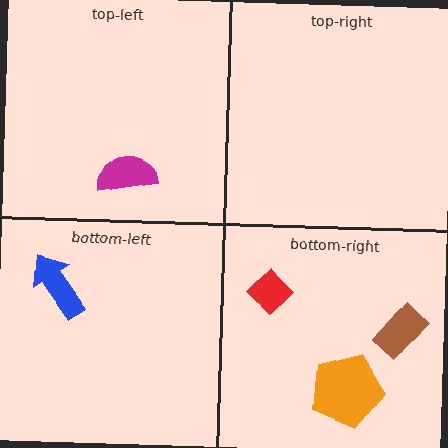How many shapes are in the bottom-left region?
1.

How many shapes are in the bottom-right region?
3.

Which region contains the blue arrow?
The bottom-left region.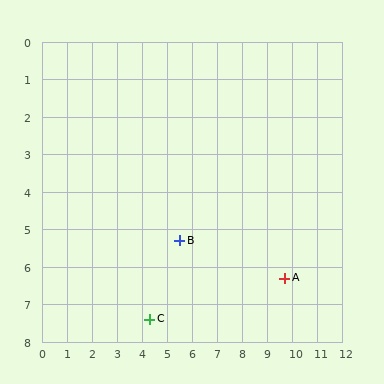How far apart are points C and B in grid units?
Points C and B are about 2.4 grid units apart.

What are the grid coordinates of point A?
Point A is at approximately (9.7, 6.3).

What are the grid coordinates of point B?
Point B is at approximately (5.5, 5.3).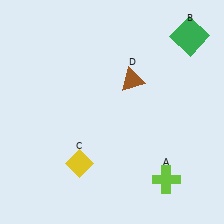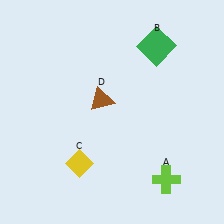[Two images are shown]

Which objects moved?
The objects that moved are: the green square (B), the brown triangle (D).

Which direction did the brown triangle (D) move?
The brown triangle (D) moved left.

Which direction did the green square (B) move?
The green square (B) moved left.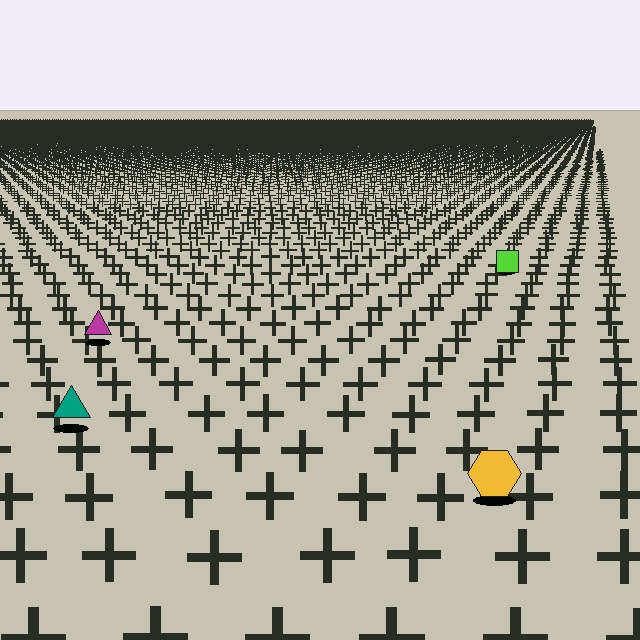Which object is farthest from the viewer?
The lime square is farthest from the viewer. It appears smaller and the ground texture around it is denser.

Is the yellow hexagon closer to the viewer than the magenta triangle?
Yes. The yellow hexagon is closer — you can tell from the texture gradient: the ground texture is coarser near it.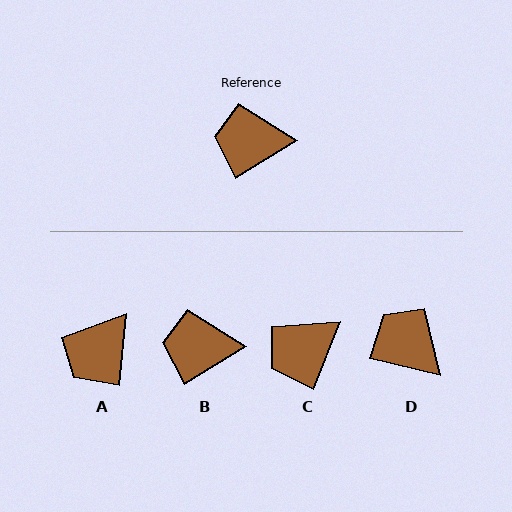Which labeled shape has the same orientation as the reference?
B.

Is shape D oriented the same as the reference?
No, it is off by about 45 degrees.